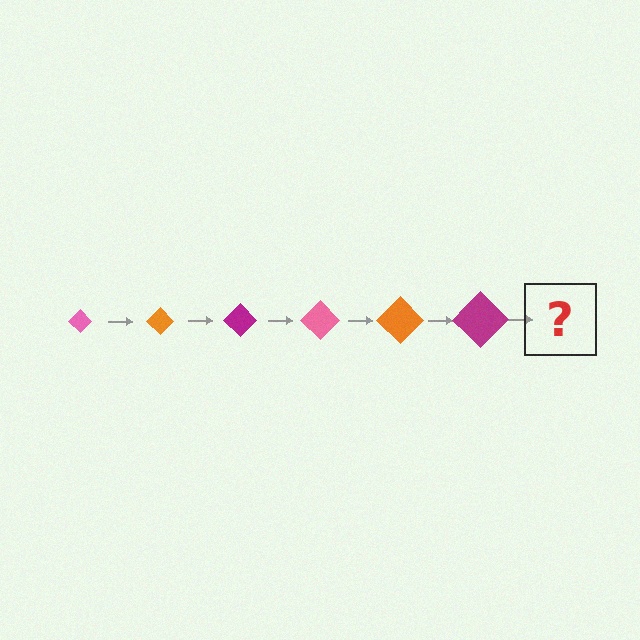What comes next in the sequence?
The next element should be a pink diamond, larger than the previous one.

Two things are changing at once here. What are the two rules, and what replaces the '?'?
The two rules are that the diamond grows larger each step and the color cycles through pink, orange, and magenta. The '?' should be a pink diamond, larger than the previous one.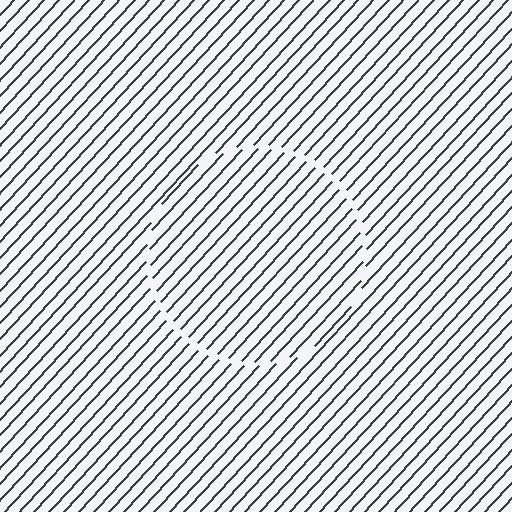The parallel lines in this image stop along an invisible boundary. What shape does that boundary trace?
An illusory circle. The interior of the shape contains the same grating, shifted by half a period — the contour is defined by the phase discontinuity where line-ends from the inner and outer gratings abut.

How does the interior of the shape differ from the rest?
The interior of the shape contains the same grating, shifted by half a period — the contour is defined by the phase discontinuity where line-ends from the inner and outer gratings abut.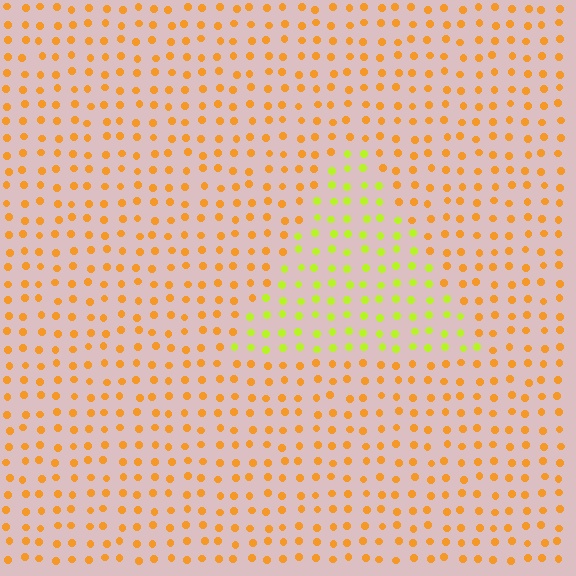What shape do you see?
I see a triangle.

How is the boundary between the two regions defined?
The boundary is defined purely by a slight shift in hue (about 45 degrees). Spacing, size, and orientation are identical on both sides.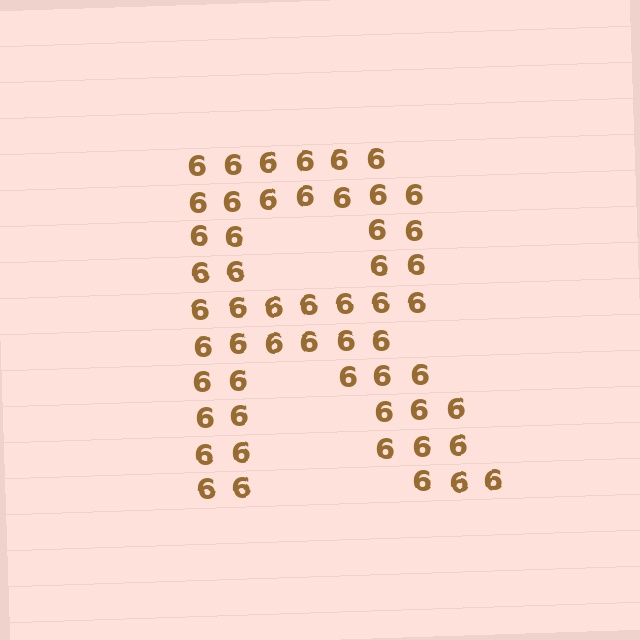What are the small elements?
The small elements are digit 6's.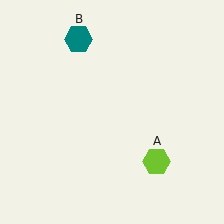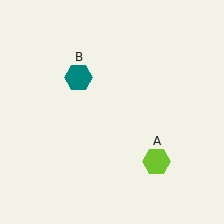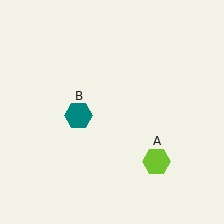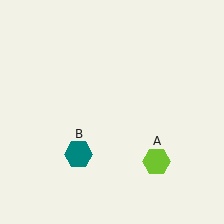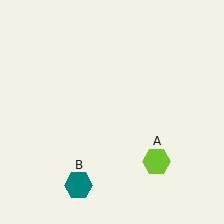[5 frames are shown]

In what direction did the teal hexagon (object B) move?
The teal hexagon (object B) moved down.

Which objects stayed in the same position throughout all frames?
Lime hexagon (object A) remained stationary.